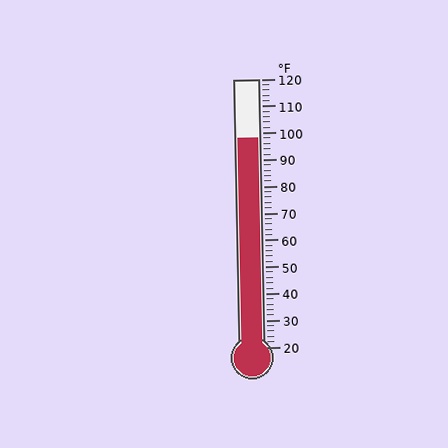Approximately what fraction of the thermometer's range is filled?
The thermometer is filled to approximately 80% of its range.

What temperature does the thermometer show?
The thermometer shows approximately 98°F.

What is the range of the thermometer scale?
The thermometer scale ranges from 20°F to 120°F.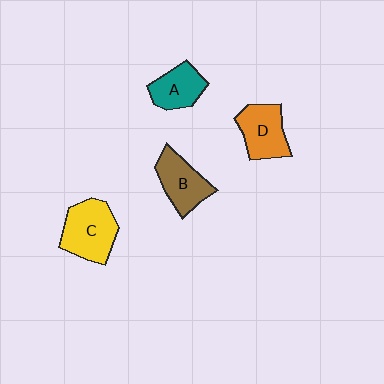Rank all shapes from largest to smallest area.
From largest to smallest: C (yellow), D (orange), B (brown), A (teal).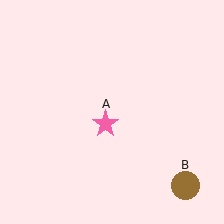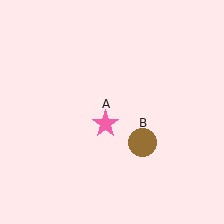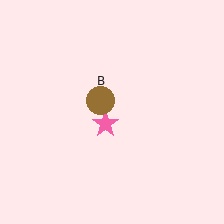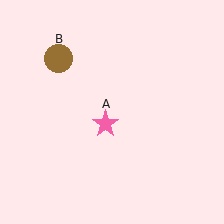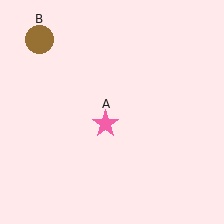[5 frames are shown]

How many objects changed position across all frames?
1 object changed position: brown circle (object B).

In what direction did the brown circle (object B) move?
The brown circle (object B) moved up and to the left.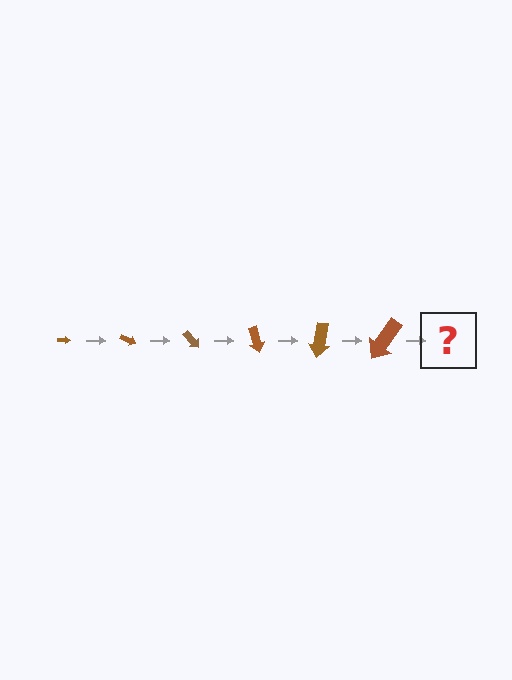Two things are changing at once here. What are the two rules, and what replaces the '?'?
The two rules are that the arrow grows larger each step and it rotates 25 degrees each step. The '?' should be an arrow, larger than the previous one and rotated 150 degrees from the start.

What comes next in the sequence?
The next element should be an arrow, larger than the previous one and rotated 150 degrees from the start.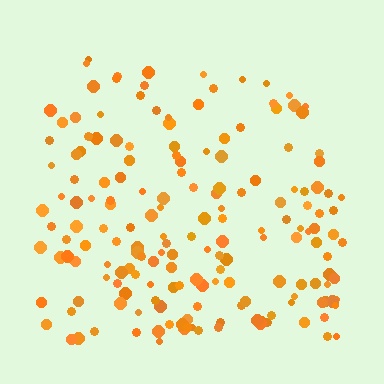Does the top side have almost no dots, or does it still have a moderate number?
Still a moderate number, just noticeably fewer than the bottom.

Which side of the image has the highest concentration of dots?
The bottom.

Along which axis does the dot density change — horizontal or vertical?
Vertical.